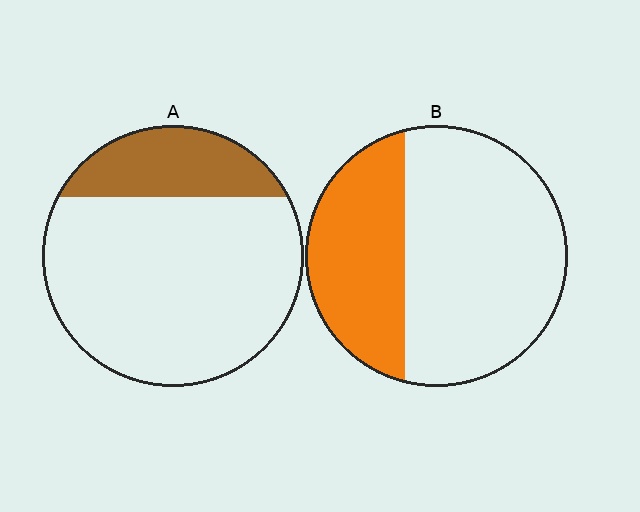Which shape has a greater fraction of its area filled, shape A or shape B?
Shape B.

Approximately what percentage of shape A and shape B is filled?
A is approximately 20% and B is approximately 35%.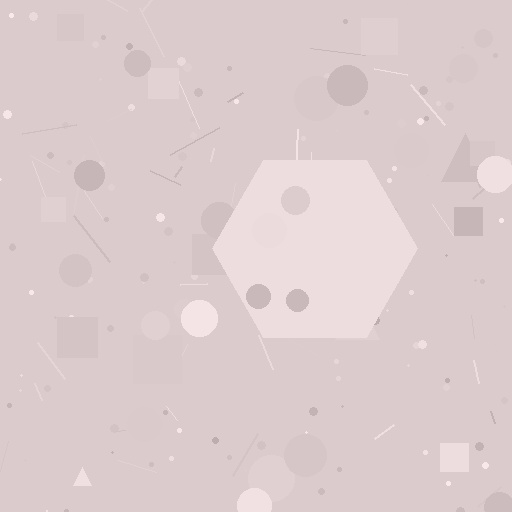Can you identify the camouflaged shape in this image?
The camouflaged shape is a hexagon.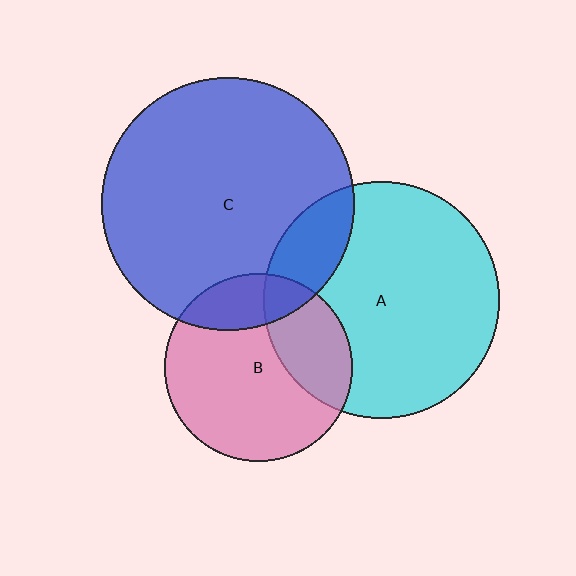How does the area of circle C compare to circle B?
Approximately 1.8 times.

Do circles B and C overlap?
Yes.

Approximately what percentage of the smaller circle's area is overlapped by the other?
Approximately 20%.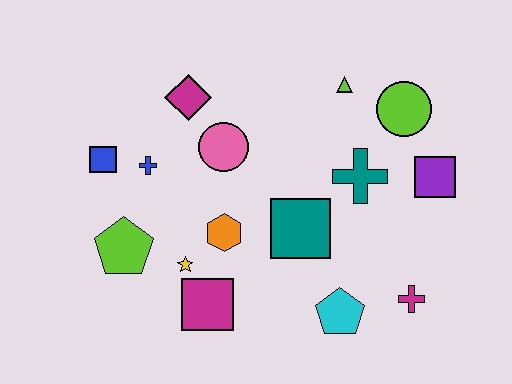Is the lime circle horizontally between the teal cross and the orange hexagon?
No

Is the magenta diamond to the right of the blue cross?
Yes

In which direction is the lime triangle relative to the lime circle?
The lime triangle is to the left of the lime circle.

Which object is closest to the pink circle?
The magenta diamond is closest to the pink circle.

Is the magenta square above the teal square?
No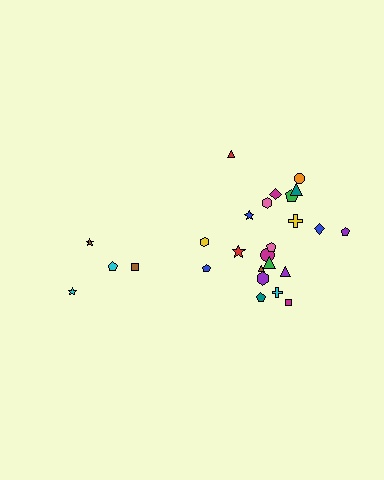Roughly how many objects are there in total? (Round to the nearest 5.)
Roughly 25 objects in total.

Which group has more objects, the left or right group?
The right group.